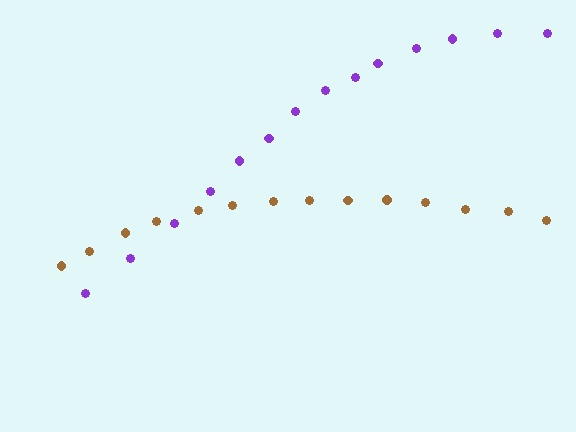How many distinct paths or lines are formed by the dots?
There are 2 distinct paths.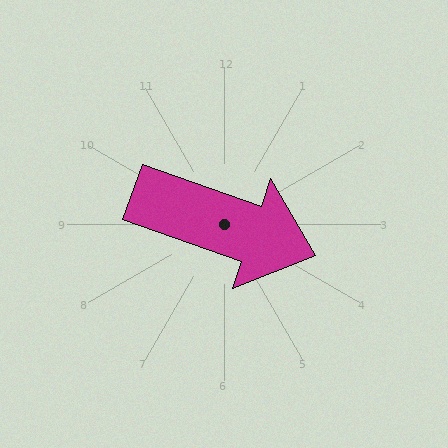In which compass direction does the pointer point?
East.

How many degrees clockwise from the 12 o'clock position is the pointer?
Approximately 109 degrees.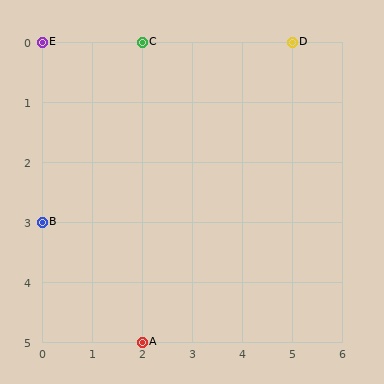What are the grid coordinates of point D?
Point D is at grid coordinates (5, 0).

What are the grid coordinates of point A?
Point A is at grid coordinates (2, 5).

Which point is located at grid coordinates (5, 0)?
Point D is at (5, 0).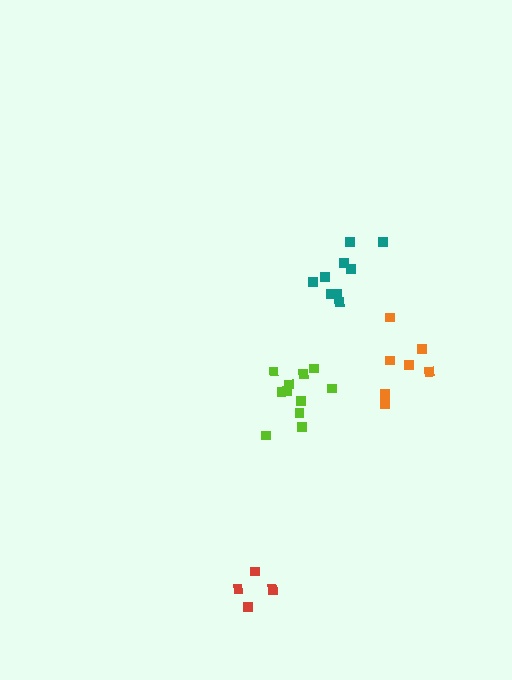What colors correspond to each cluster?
The clusters are colored: lime, red, orange, teal.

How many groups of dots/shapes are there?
There are 4 groups.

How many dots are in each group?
Group 1: 11 dots, Group 2: 5 dots, Group 3: 7 dots, Group 4: 9 dots (32 total).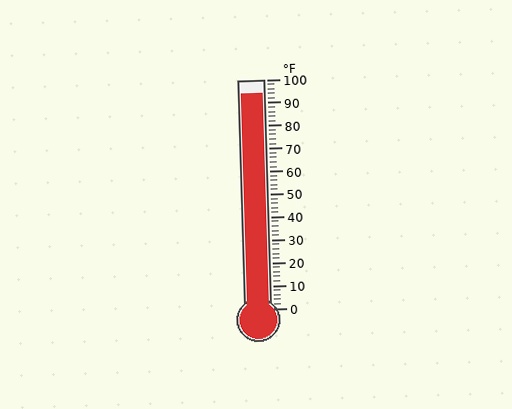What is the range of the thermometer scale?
The thermometer scale ranges from 0°F to 100°F.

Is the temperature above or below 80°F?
The temperature is above 80°F.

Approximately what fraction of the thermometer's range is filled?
The thermometer is filled to approximately 95% of its range.